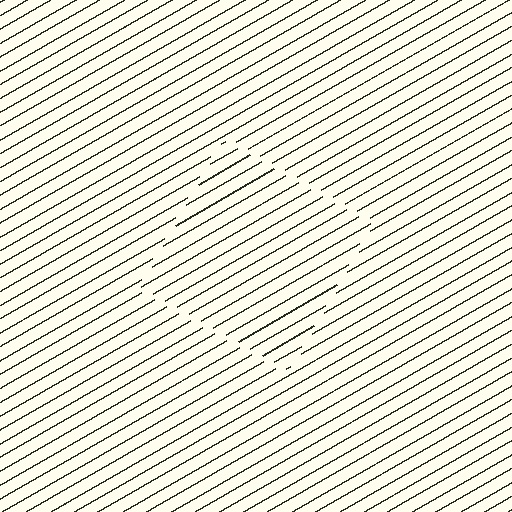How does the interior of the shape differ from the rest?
The interior of the shape contains the same grating, shifted by half a period — the contour is defined by the phase discontinuity where line-ends from the inner and outer gratings abut.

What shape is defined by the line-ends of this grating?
An illusory square. The interior of the shape contains the same grating, shifted by half a period — the contour is defined by the phase discontinuity where line-ends from the inner and outer gratings abut.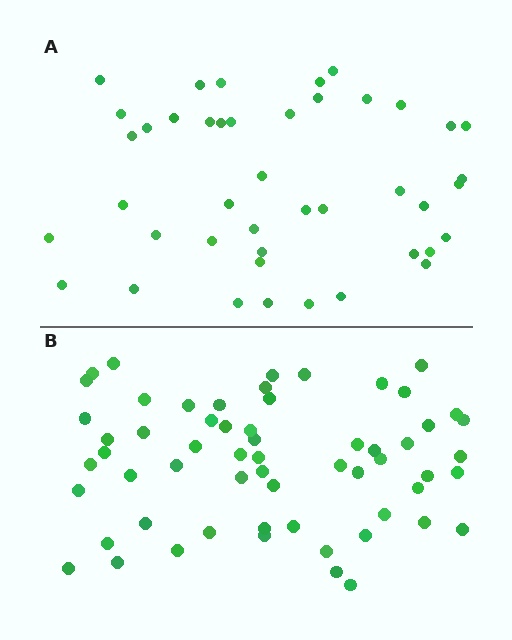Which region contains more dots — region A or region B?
Region B (the bottom region) has more dots.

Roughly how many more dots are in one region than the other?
Region B has approximately 15 more dots than region A.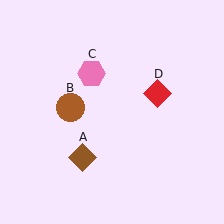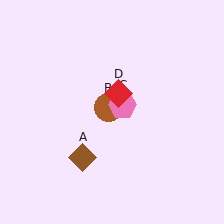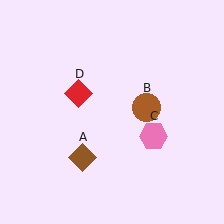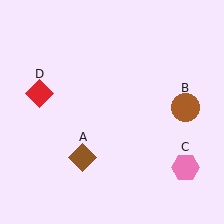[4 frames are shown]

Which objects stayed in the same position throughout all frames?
Brown diamond (object A) remained stationary.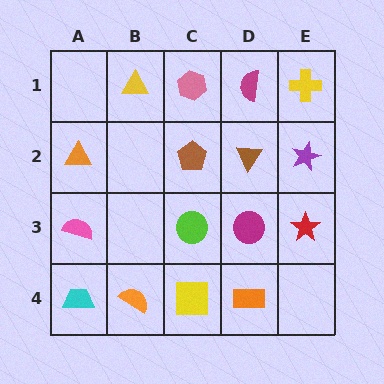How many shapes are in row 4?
4 shapes.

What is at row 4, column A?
A cyan trapezoid.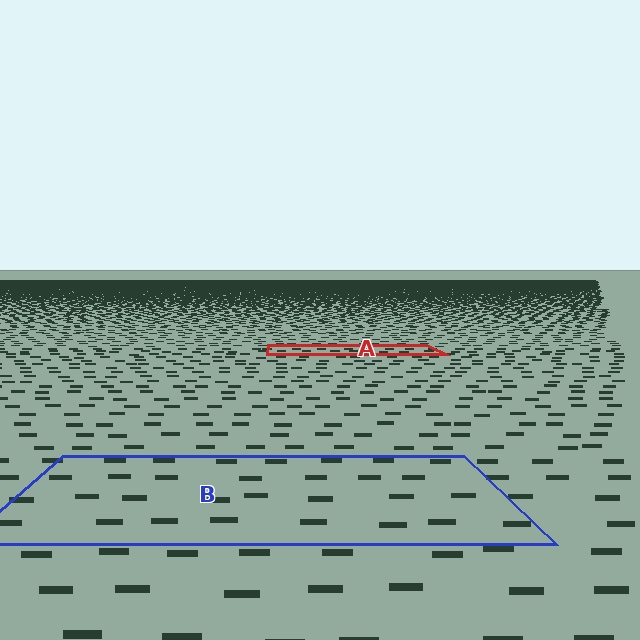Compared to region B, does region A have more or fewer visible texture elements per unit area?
Region A has more texture elements per unit area — they are packed more densely because it is farther away.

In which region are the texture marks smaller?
The texture marks are smaller in region A, because it is farther away.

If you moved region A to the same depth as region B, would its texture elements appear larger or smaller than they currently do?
They would appear larger. At a closer depth, the same texture elements are projected at a bigger on-screen size.